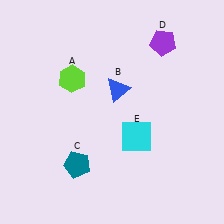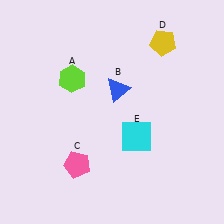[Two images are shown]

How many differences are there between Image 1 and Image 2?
There are 2 differences between the two images.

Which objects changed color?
C changed from teal to pink. D changed from purple to yellow.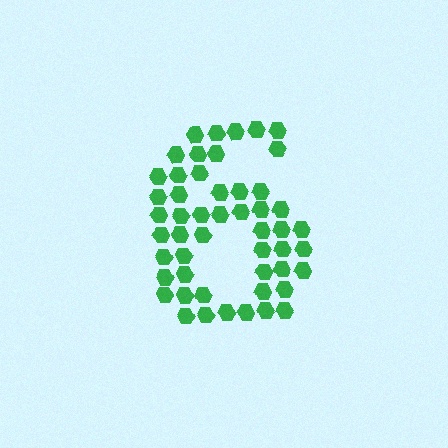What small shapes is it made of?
It is made of small hexagons.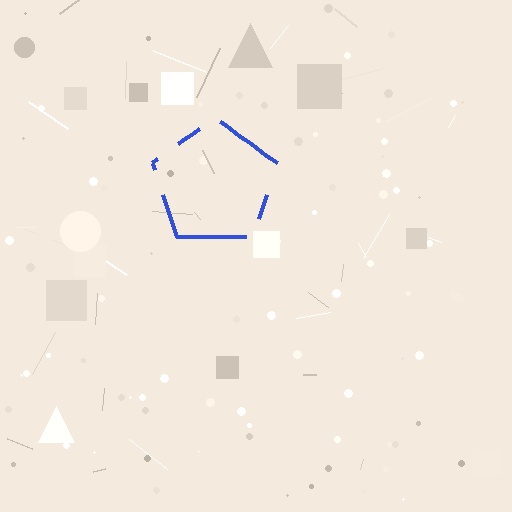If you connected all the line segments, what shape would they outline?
They would outline a pentagon.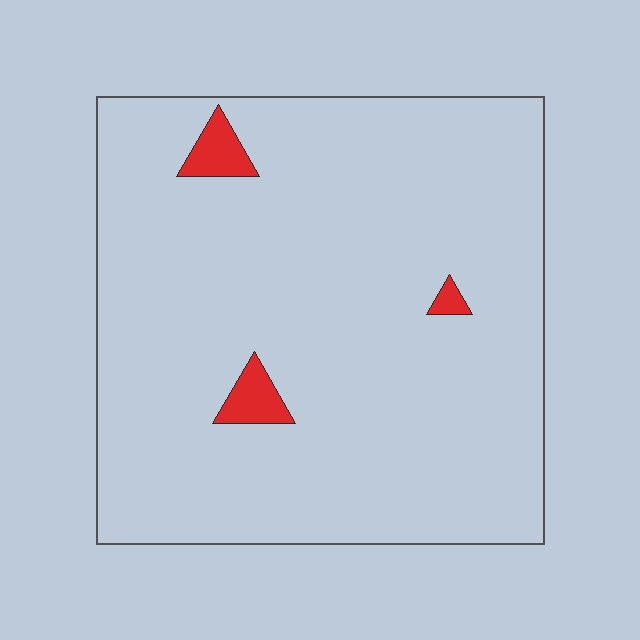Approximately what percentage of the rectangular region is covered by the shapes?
Approximately 5%.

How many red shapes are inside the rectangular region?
3.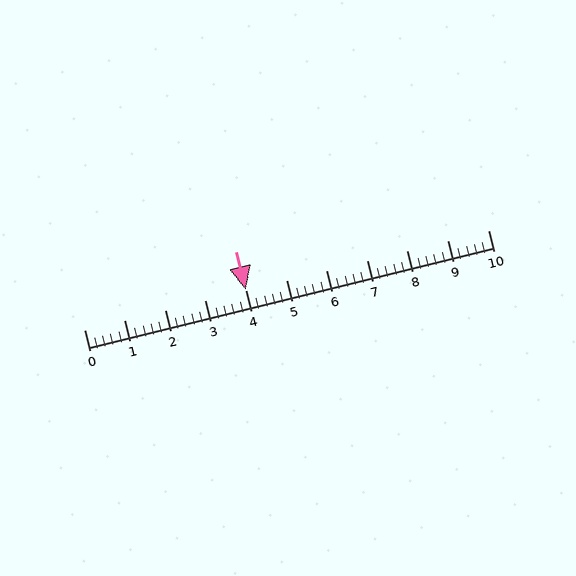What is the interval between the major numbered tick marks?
The major tick marks are spaced 1 units apart.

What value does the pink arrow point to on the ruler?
The pink arrow points to approximately 4.0.